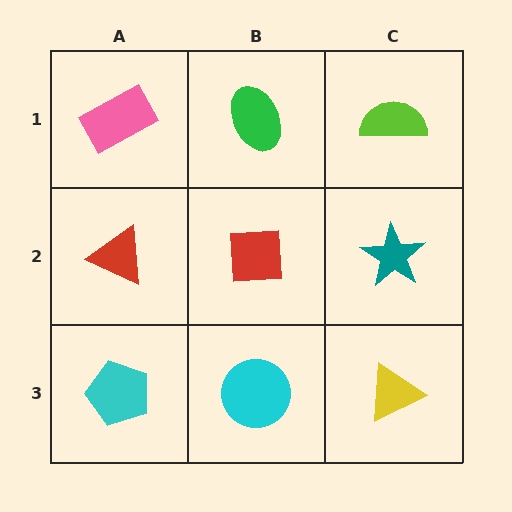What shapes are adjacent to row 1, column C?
A teal star (row 2, column C), a green ellipse (row 1, column B).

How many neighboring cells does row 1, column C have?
2.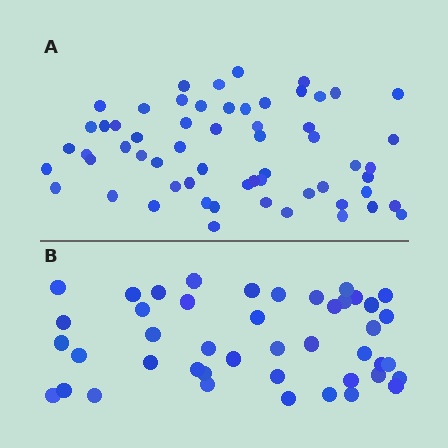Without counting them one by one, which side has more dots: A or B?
Region A (the top region) has more dots.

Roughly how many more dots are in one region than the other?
Region A has approximately 15 more dots than region B.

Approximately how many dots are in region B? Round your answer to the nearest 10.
About 40 dots. (The exact count is 44, which rounds to 40.)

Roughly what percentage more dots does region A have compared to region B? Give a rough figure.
About 35% more.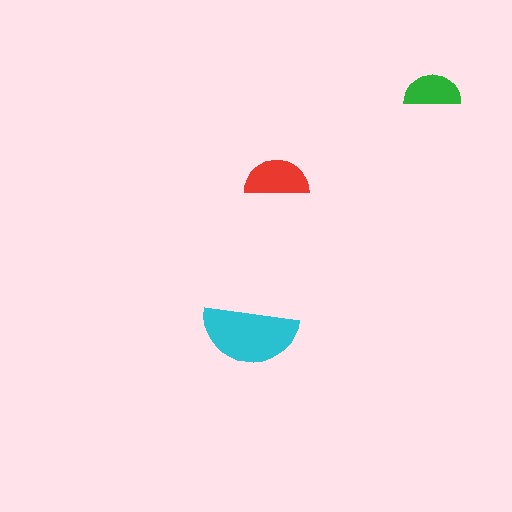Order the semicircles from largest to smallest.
the cyan one, the red one, the green one.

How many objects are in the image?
There are 3 objects in the image.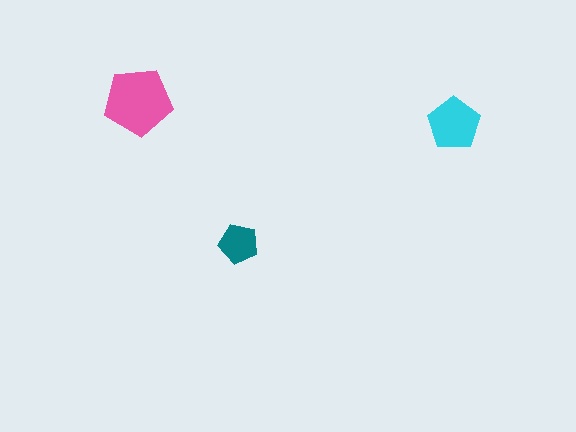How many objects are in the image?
There are 3 objects in the image.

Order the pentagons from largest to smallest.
the pink one, the cyan one, the teal one.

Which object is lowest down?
The teal pentagon is bottommost.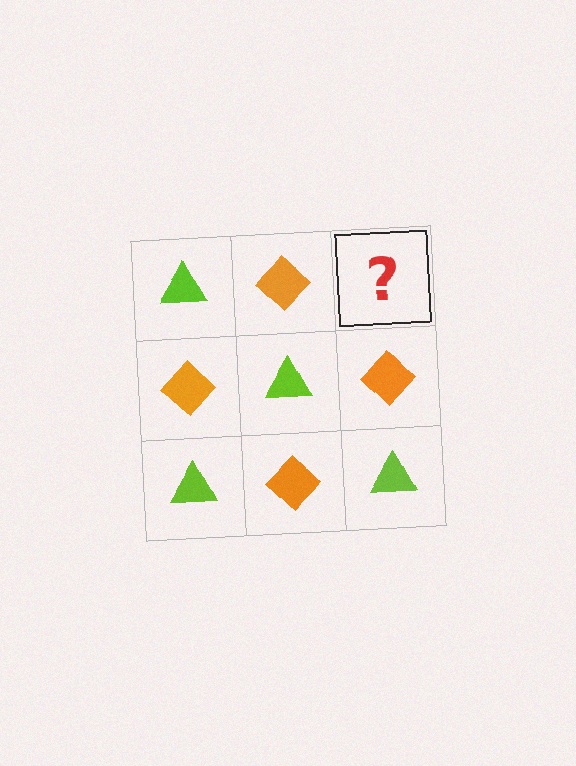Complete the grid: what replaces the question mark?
The question mark should be replaced with a lime triangle.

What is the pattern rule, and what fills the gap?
The rule is that it alternates lime triangle and orange diamond in a checkerboard pattern. The gap should be filled with a lime triangle.